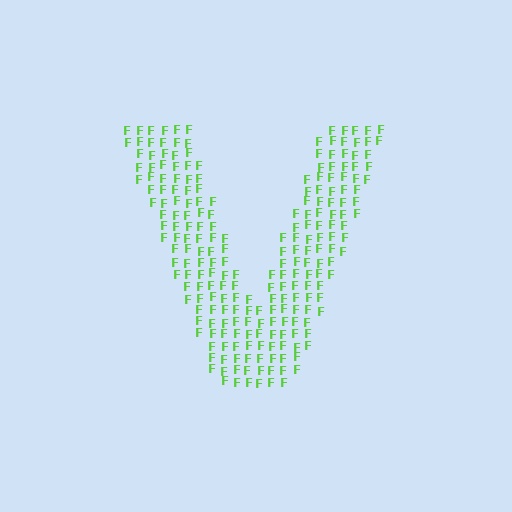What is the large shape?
The large shape is the letter V.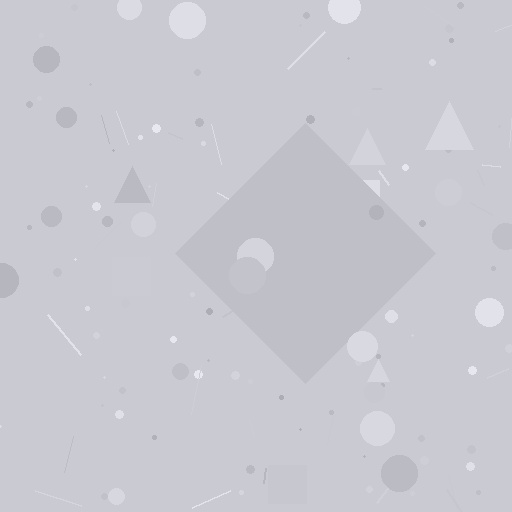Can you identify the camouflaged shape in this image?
The camouflaged shape is a diamond.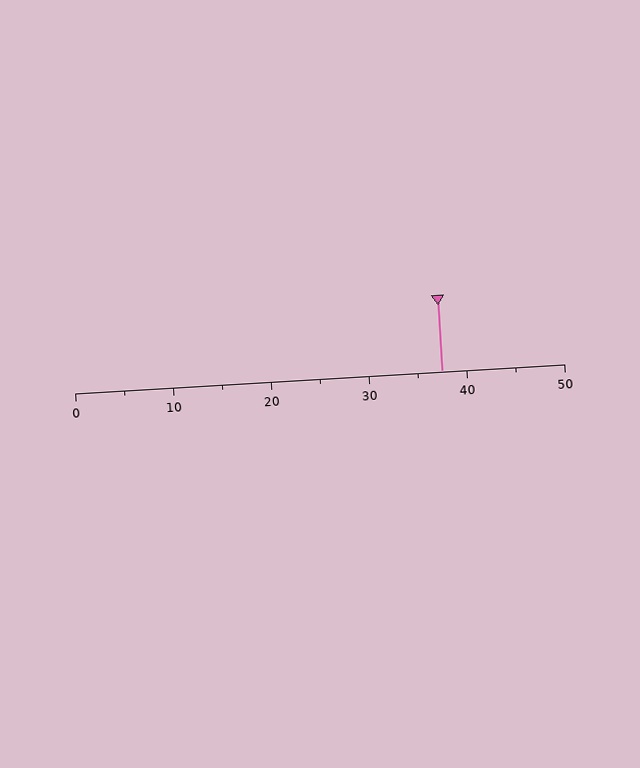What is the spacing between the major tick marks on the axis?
The major ticks are spaced 10 apart.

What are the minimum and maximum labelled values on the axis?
The axis runs from 0 to 50.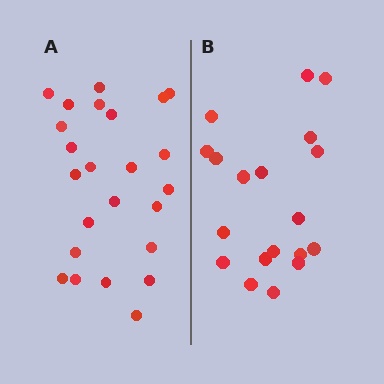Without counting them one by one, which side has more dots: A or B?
Region A (the left region) has more dots.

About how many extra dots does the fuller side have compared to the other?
Region A has about 5 more dots than region B.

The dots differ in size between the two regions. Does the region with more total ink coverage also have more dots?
No. Region B has more total ink coverage because its dots are larger, but region A actually contains more individual dots. Total area can be misleading — the number of items is what matters here.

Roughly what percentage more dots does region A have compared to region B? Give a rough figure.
About 25% more.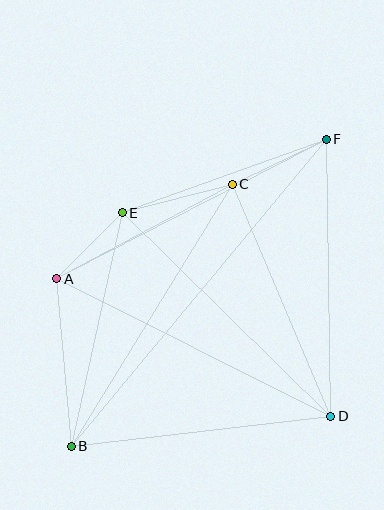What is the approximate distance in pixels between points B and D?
The distance between B and D is approximately 261 pixels.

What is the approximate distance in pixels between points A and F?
The distance between A and F is approximately 304 pixels.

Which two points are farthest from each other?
Points B and F are farthest from each other.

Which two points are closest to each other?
Points A and E are closest to each other.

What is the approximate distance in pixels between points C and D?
The distance between C and D is approximately 252 pixels.